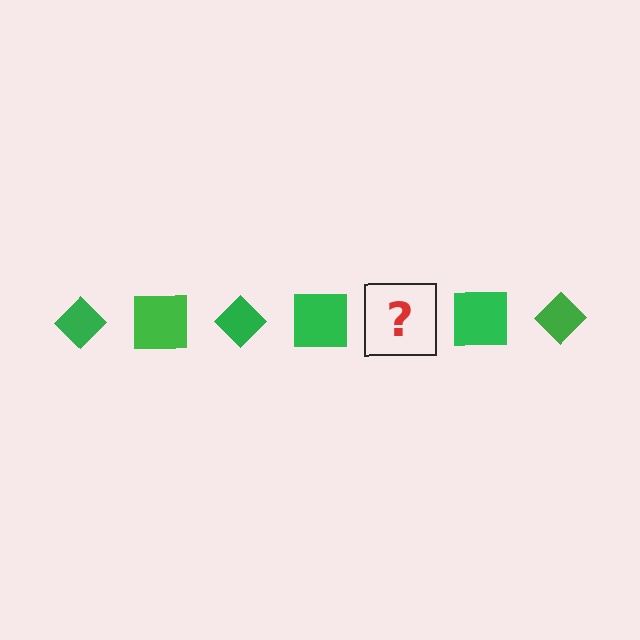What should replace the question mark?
The question mark should be replaced with a green diamond.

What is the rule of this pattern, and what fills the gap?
The rule is that the pattern cycles through diamond, square shapes in green. The gap should be filled with a green diamond.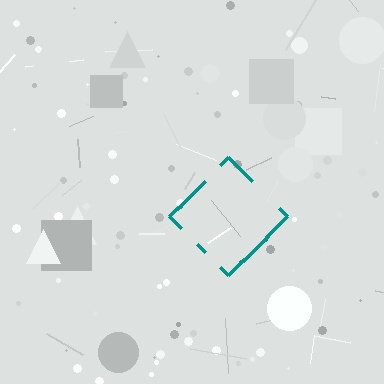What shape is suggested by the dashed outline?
The dashed outline suggests a diamond.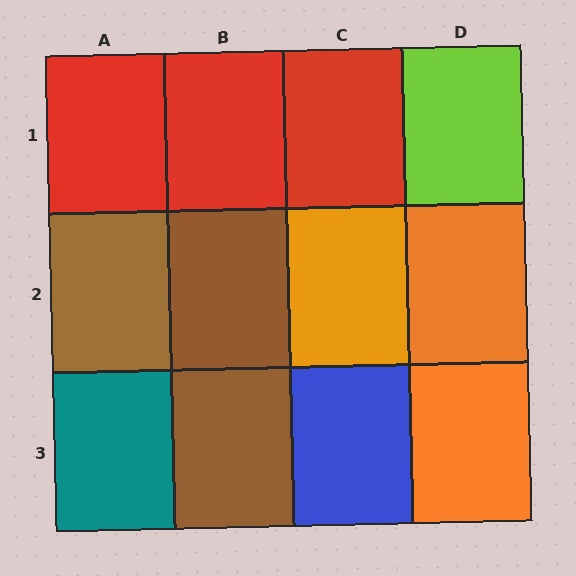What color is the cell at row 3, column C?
Blue.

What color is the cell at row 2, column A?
Brown.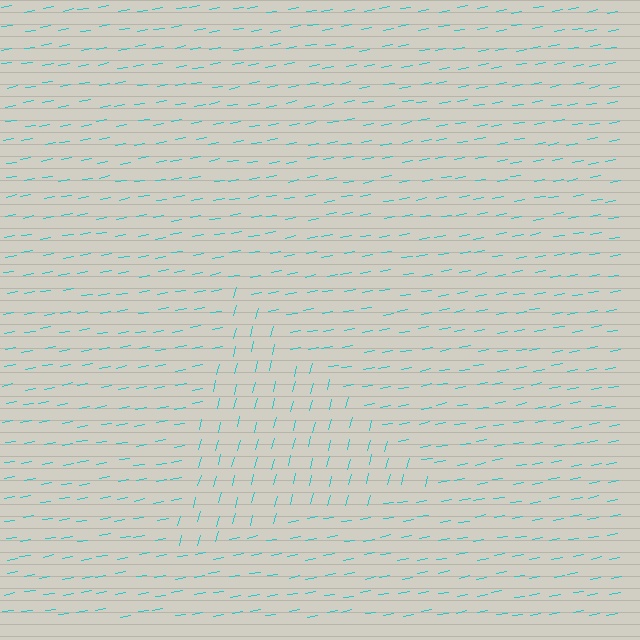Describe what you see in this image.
The image is filled with small cyan line segments. A triangle region in the image has lines oriented differently from the surrounding lines, creating a visible texture boundary.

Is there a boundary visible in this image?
Yes, there is a texture boundary formed by a change in line orientation.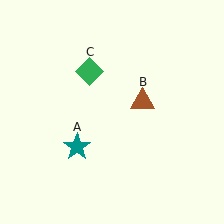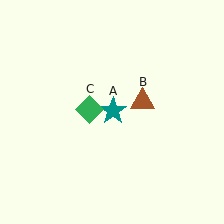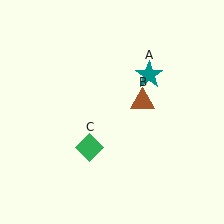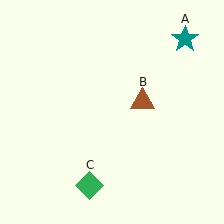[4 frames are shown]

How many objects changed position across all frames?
2 objects changed position: teal star (object A), green diamond (object C).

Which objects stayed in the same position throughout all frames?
Brown triangle (object B) remained stationary.